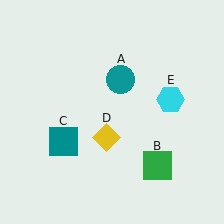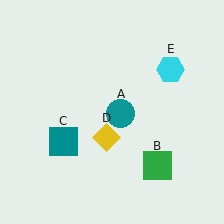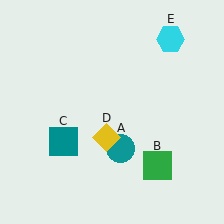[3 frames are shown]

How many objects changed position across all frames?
2 objects changed position: teal circle (object A), cyan hexagon (object E).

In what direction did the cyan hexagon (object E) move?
The cyan hexagon (object E) moved up.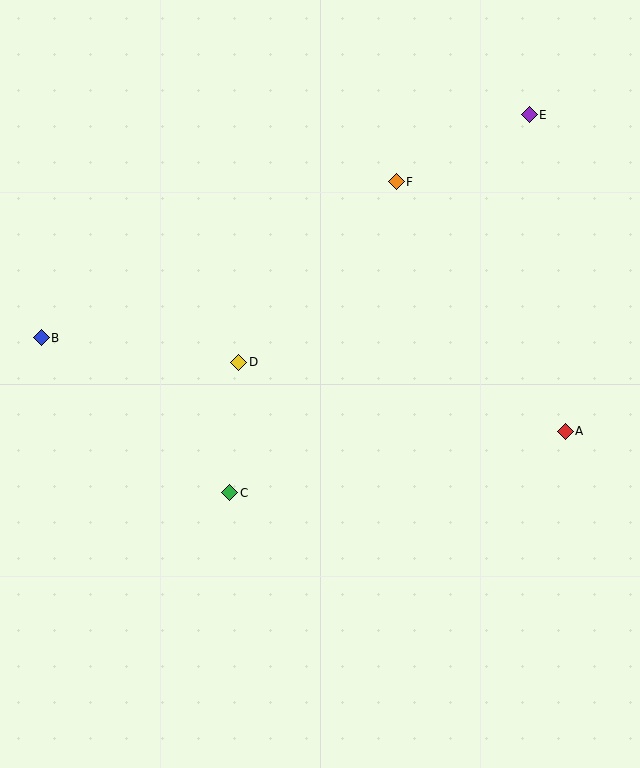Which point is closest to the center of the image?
Point D at (239, 362) is closest to the center.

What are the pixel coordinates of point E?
Point E is at (529, 115).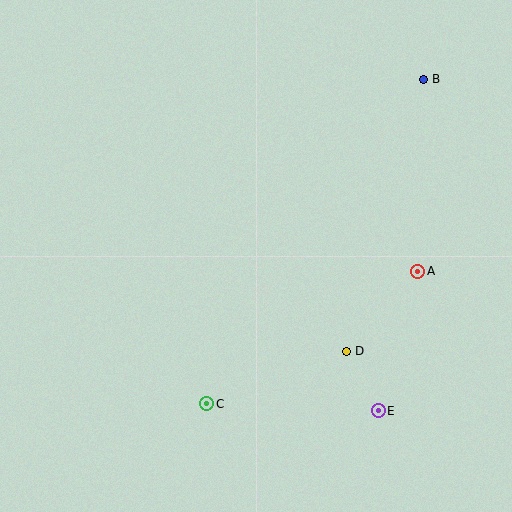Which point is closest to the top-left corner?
Point B is closest to the top-left corner.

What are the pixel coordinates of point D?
Point D is at (346, 351).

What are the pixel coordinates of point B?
Point B is at (423, 79).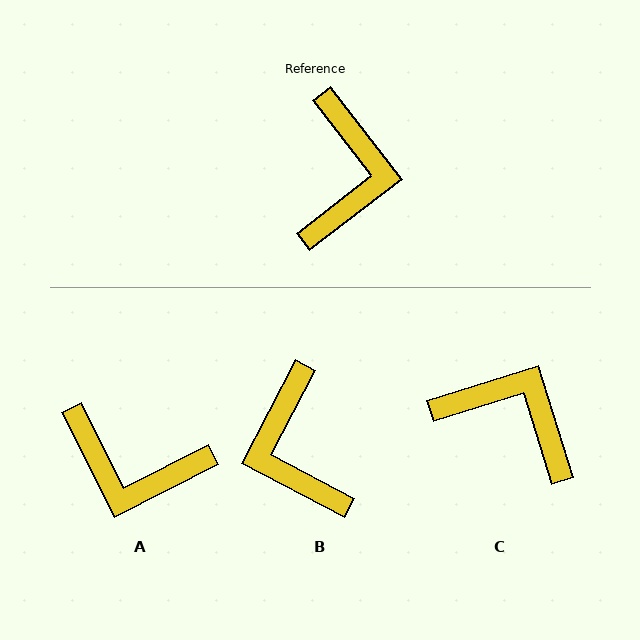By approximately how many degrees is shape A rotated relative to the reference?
Approximately 101 degrees clockwise.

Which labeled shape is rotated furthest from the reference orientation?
B, about 155 degrees away.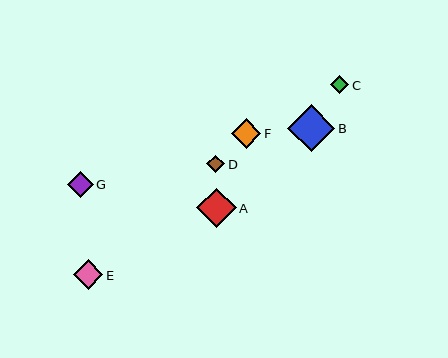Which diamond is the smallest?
Diamond D is the smallest with a size of approximately 18 pixels.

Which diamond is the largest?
Diamond B is the largest with a size of approximately 47 pixels.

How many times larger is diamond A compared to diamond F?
Diamond A is approximately 1.3 times the size of diamond F.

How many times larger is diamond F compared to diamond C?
Diamond F is approximately 1.7 times the size of diamond C.